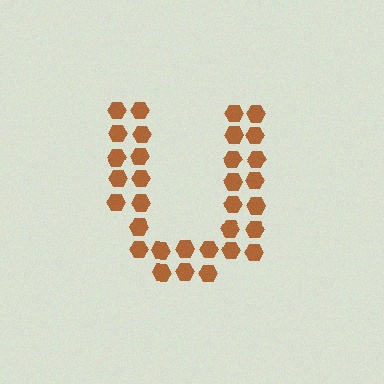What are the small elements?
The small elements are hexagons.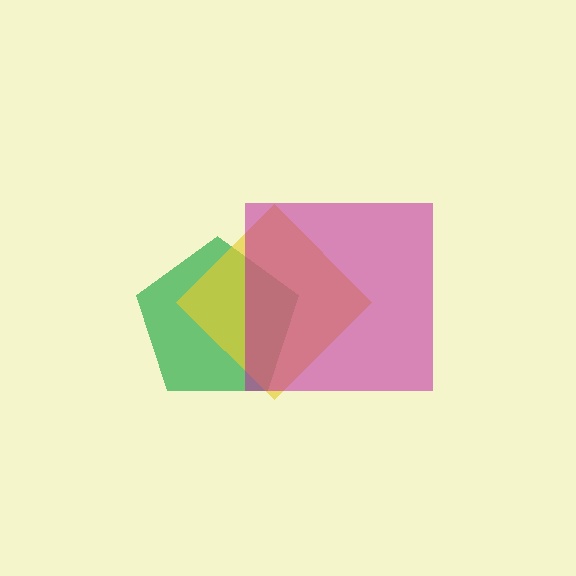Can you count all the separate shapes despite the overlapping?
Yes, there are 3 separate shapes.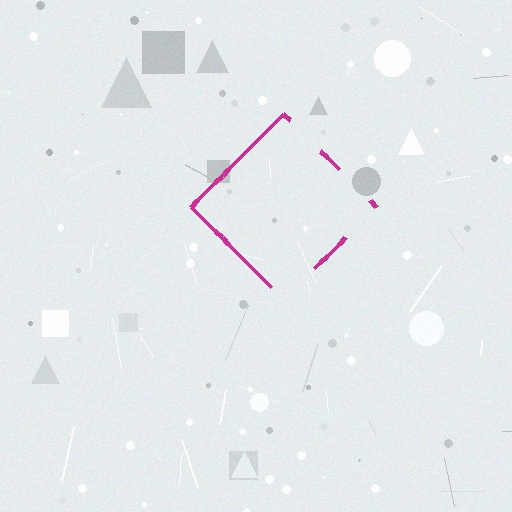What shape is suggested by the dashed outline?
The dashed outline suggests a diamond.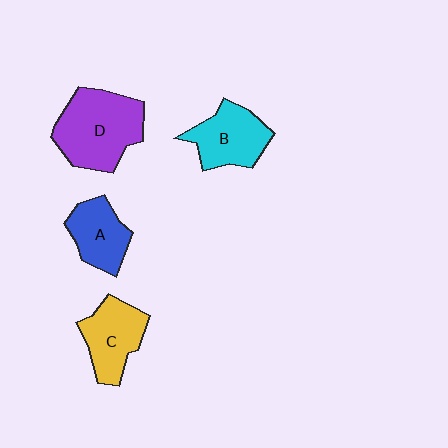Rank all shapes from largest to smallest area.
From largest to smallest: D (purple), B (cyan), C (yellow), A (blue).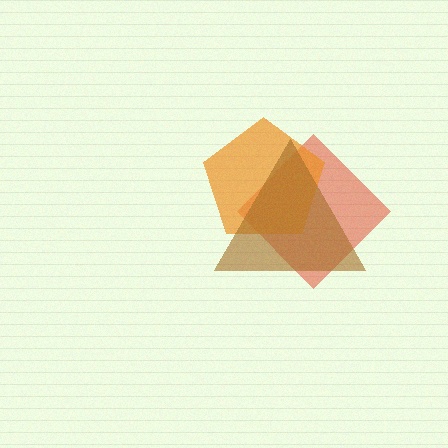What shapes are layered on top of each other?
The layered shapes are: a red diamond, an orange pentagon, a brown triangle.